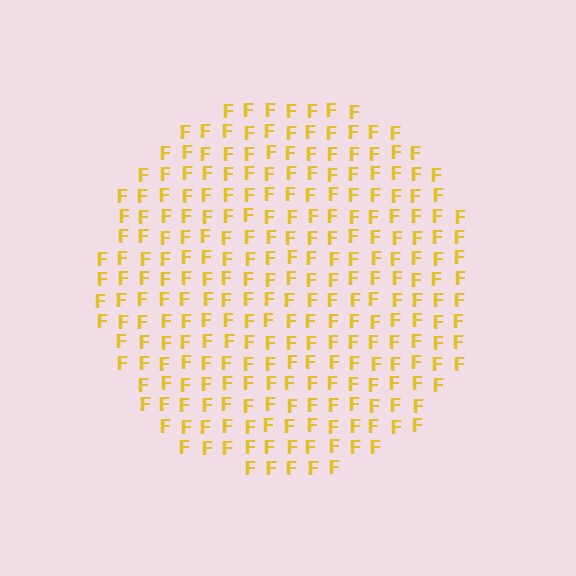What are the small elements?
The small elements are letter F's.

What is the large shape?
The large shape is a circle.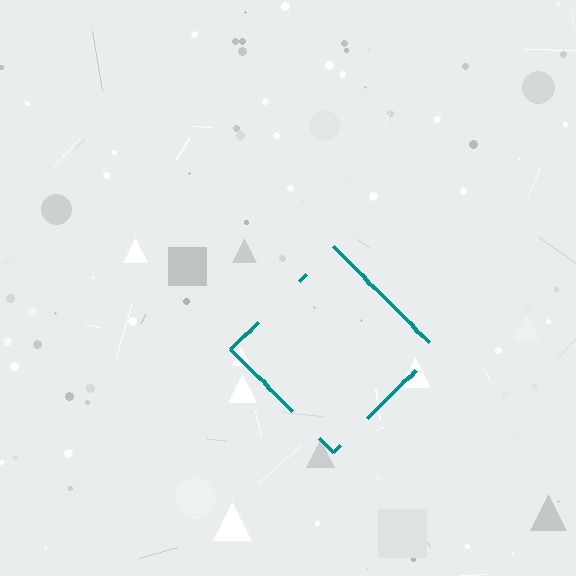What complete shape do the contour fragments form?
The contour fragments form a diamond.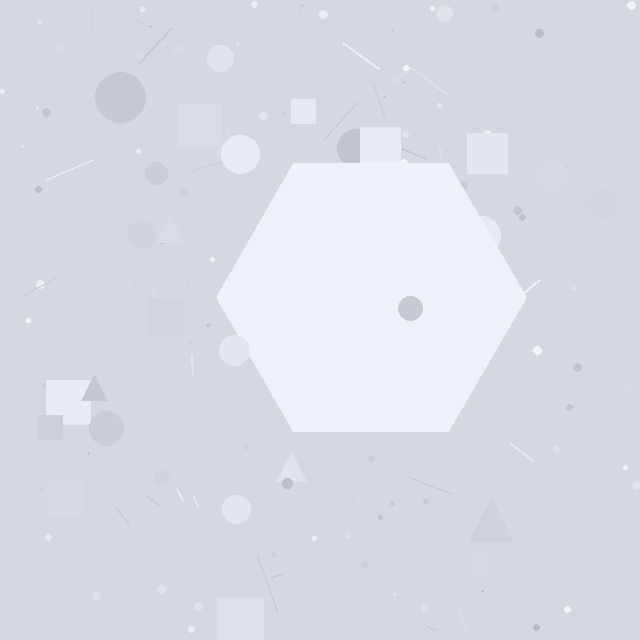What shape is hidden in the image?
A hexagon is hidden in the image.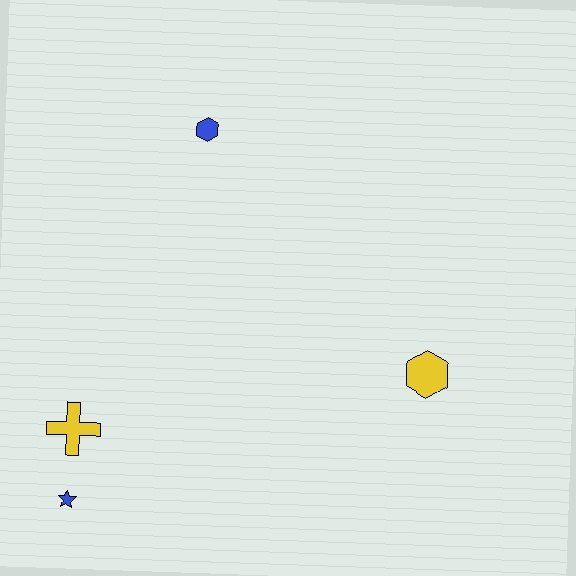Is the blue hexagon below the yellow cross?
No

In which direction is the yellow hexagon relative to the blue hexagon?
The yellow hexagon is below the blue hexagon.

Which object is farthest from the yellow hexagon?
The blue star is farthest from the yellow hexagon.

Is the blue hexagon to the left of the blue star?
No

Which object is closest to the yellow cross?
The blue star is closest to the yellow cross.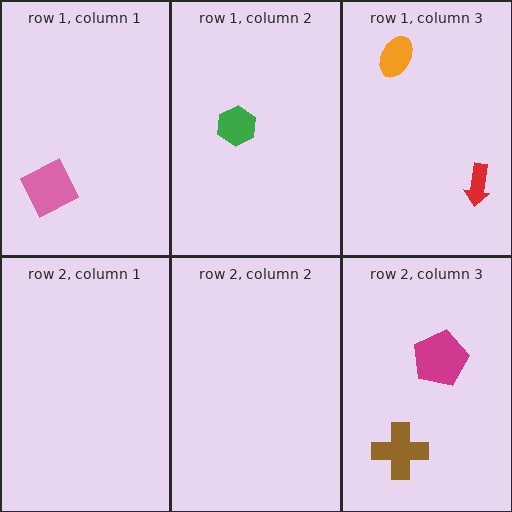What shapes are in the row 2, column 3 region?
The magenta pentagon, the brown cross.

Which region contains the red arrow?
The row 1, column 3 region.